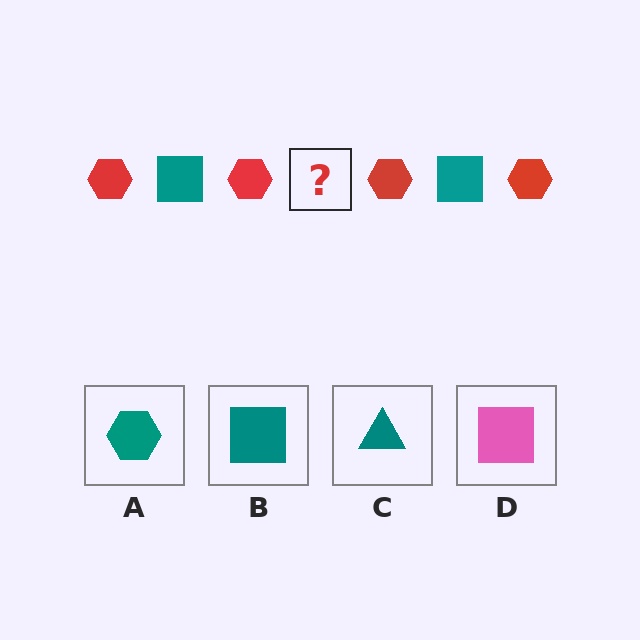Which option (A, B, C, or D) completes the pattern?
B.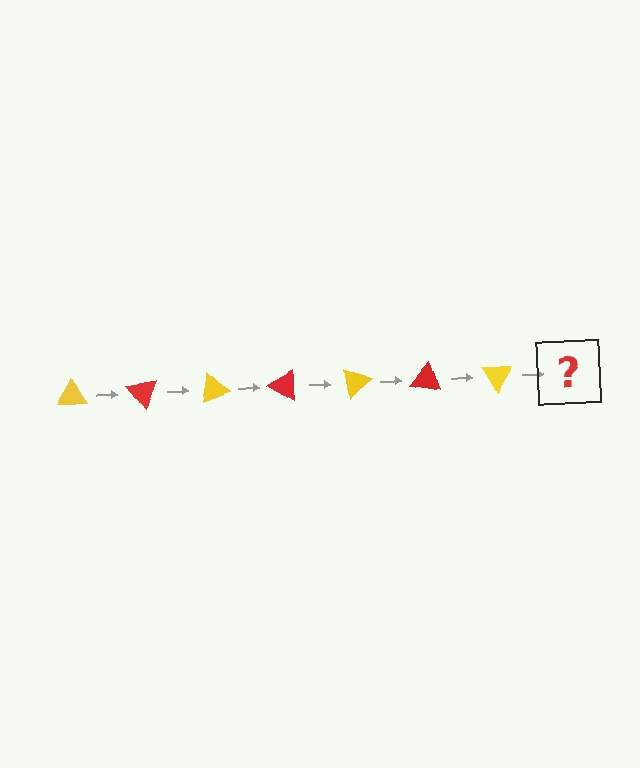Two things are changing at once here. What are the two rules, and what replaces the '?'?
The two rules are that it rotates 50 degrees each step and the color cycles through yellow and red. The '?' should be a red triangle, rotated 350 degrees from the start.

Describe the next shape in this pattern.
It should be a red triangle, rotated 350 degrees from the start.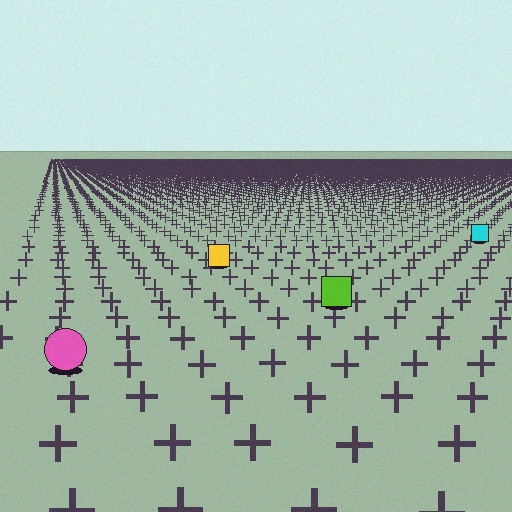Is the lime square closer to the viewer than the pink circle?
No. The pink circle is closer — you can tell from the texture gradient: the ground texture is coarser near it.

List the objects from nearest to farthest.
From nearest to farthest: the pink circle, the lime square, the yellow square, the cyan square.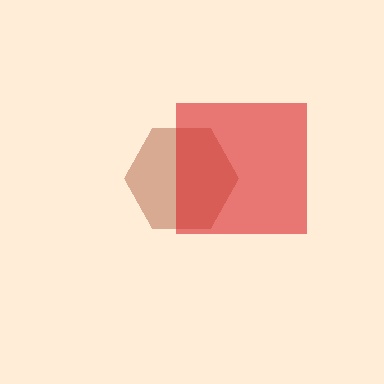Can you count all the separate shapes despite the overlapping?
Yes, there are 2 separate shapes.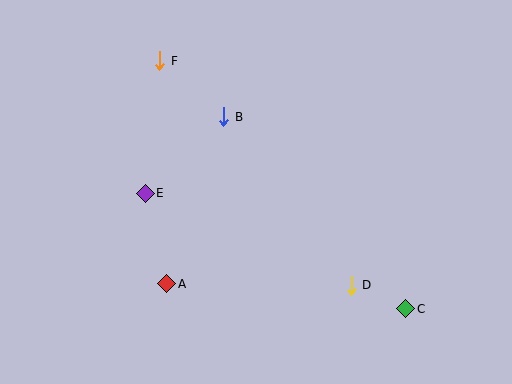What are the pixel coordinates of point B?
Point B is at (224, 117).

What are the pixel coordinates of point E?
Point E is at (145, 193).